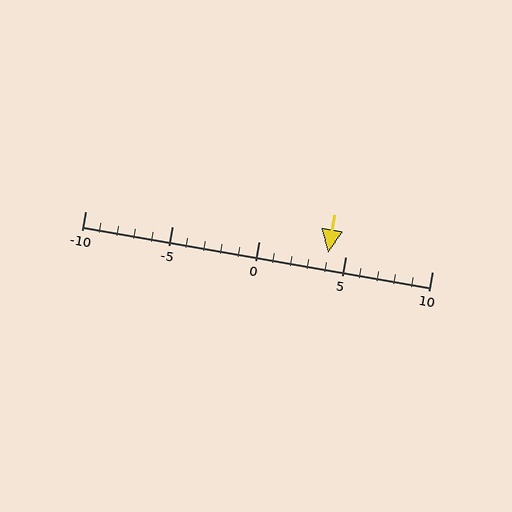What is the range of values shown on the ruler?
The ruler shows values from -10 to 10.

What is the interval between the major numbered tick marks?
The major tick marks are spaced 5 units apart.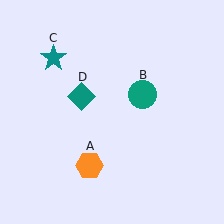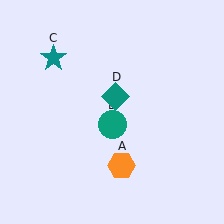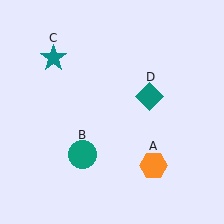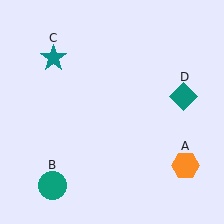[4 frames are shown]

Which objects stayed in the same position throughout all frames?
Teal star (object C) remained stationary.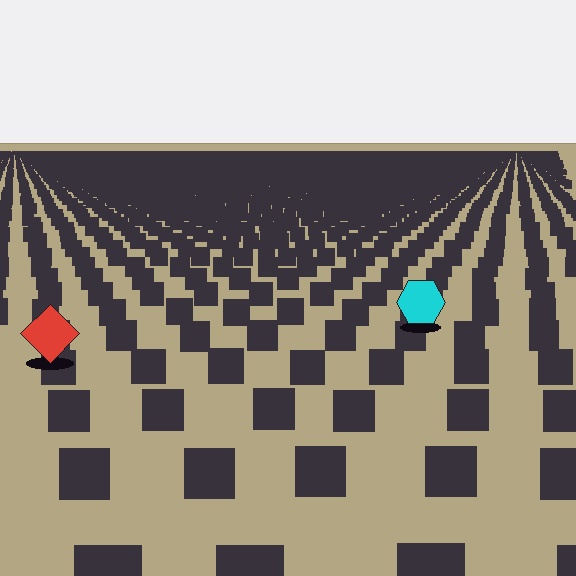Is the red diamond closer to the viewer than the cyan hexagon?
Yes. The red diamond is closer — you can tell from the texture gradient: the ground texture is coarser near it.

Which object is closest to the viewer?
The red diamond is closest. The texture marks near it are larger and more spread out.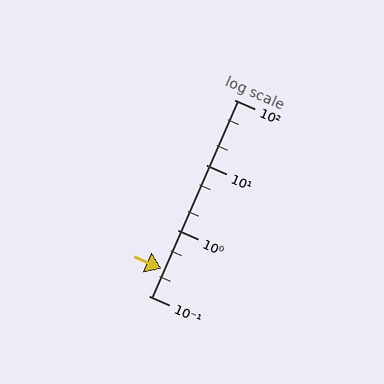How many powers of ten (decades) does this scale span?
The scale spans 3 decades, from 0.1 to 100.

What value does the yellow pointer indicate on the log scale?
The pointer indicates approximately 0.26.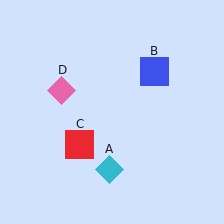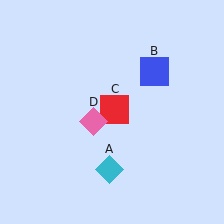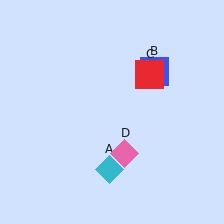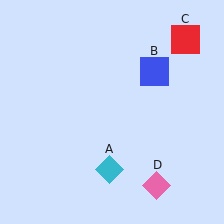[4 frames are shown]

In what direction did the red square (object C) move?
The red square (object C) moved up and to the right.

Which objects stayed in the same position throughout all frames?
Cyan diamond (object A) and blue square (object B) remained stationary.